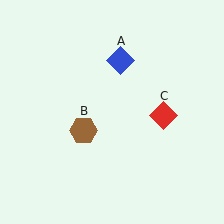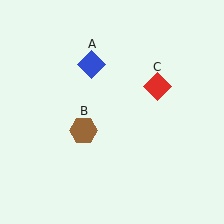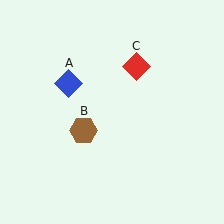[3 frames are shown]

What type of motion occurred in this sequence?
The blue diamond (object A), red diamond (object C) rotated counterclockwise around the center of the scene.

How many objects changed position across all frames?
2 objects changed position: blue diamond (object A), red diamond (object C).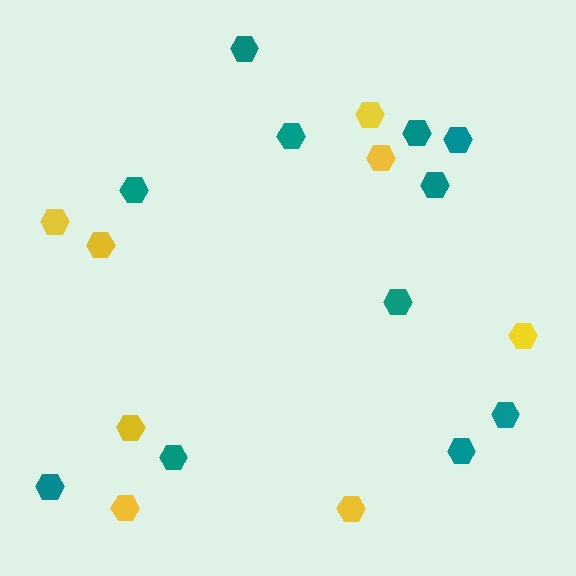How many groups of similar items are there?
There are 2 groups: one group of yellow hexagons (8) and one group of teal hexagons (11).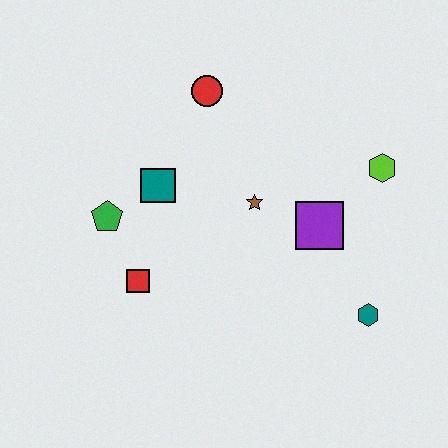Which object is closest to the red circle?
The teal square is closest to the red circle.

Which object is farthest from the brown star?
The teal hexagon is farthest from the brown star.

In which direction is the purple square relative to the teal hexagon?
The purple square is above the teal hexagon.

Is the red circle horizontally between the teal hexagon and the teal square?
Yes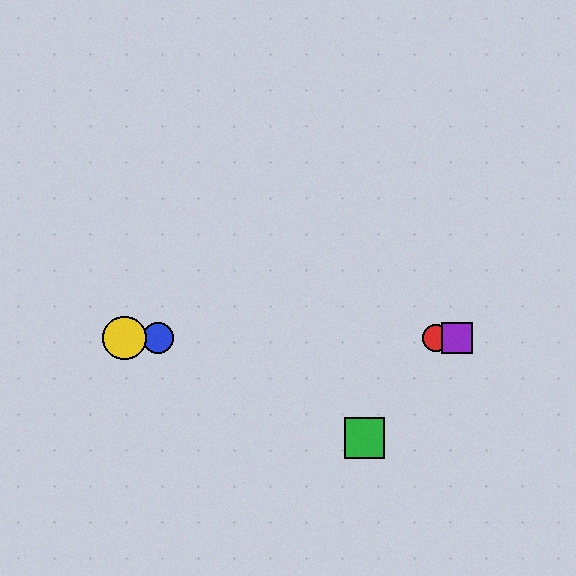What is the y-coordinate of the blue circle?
The blue circle is at y≈338.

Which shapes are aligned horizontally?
The red circle, the blue circle, the yellow circle, the purple square are aligned horizontally.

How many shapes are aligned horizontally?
4 shapes (the red circle, the blue circle, the yellow circle, the purple square) are aligned horizontally.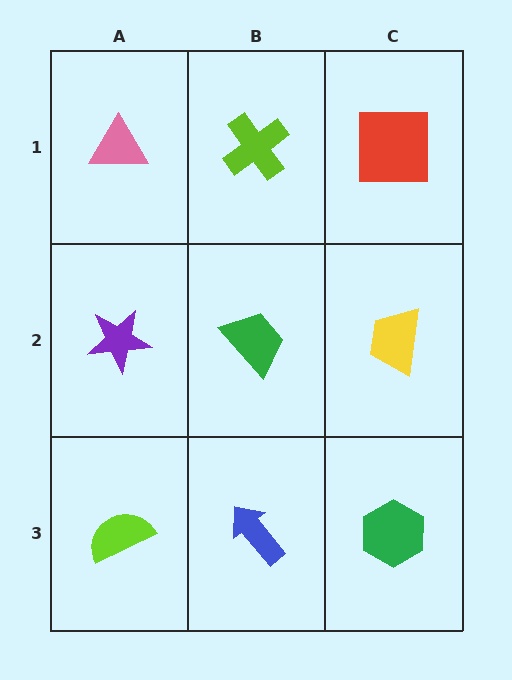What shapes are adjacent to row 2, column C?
A red square (row 1, column C), a green hexagon (row 3, column C), a green trapezoid (row 2, column B).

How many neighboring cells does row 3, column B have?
3.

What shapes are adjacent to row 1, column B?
A green trapezoid (row 2, column B), a pink triangle (row 1, column A), a red square (row 1, column C).